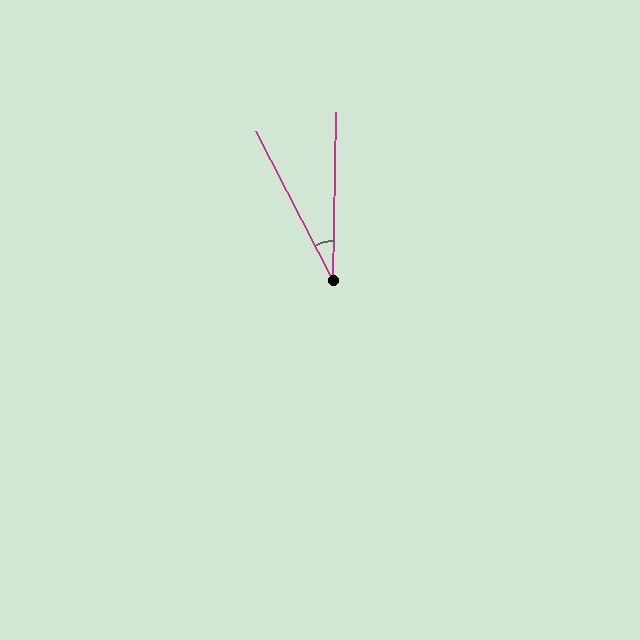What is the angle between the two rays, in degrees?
Approximately 29 degrees.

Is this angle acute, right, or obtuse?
It is acute.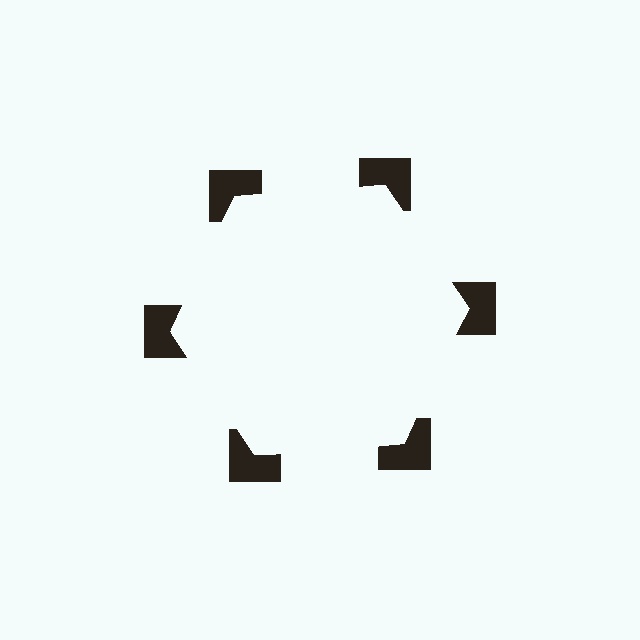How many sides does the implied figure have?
6 sides.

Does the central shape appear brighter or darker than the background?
It typically appears slightly brighter than the background, even though no actual brightness change is drawn.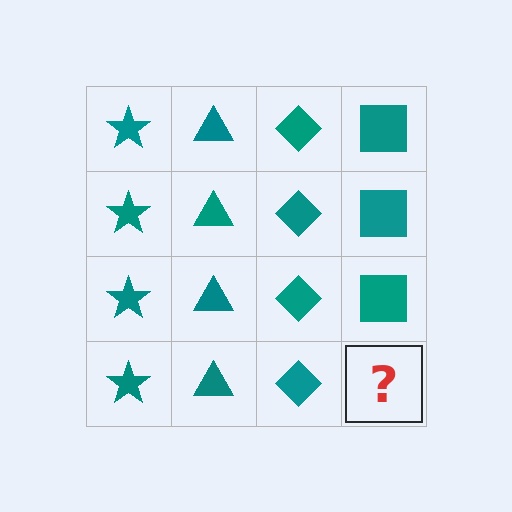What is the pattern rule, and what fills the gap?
The rule is that each column has a consistent shape. The gap should be filled with a teal square.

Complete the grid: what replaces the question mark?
The question mark should be replaced with a teal square.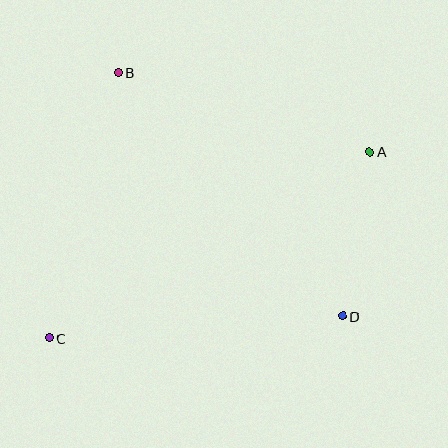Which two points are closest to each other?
Points A and D are closest to each other.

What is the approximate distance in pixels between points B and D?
The distance between B and D is approximately 331 pixels.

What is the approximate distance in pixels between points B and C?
The distance between B and C is approximately 274 pixels.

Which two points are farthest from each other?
Points A and C are farthest from each other.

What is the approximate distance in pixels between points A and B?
The distance between A and B is approximately 264 pixels.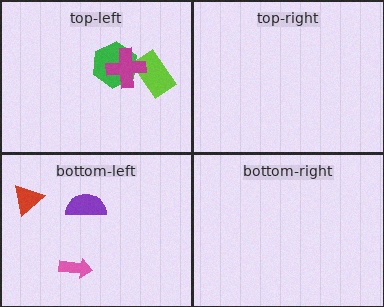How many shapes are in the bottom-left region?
3.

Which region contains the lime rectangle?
The top-left region.